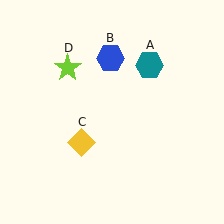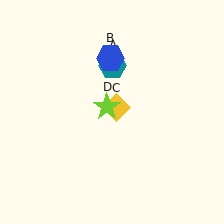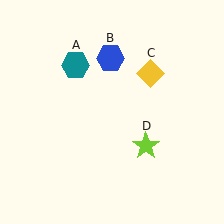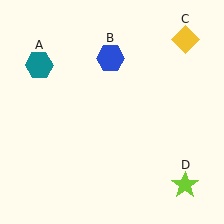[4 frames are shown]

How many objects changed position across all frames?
3 objects changed position: teal hexagon (object A), yellow diamond (object C), lime star (object D).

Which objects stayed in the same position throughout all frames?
Blue hexagon (object B) remained stationary.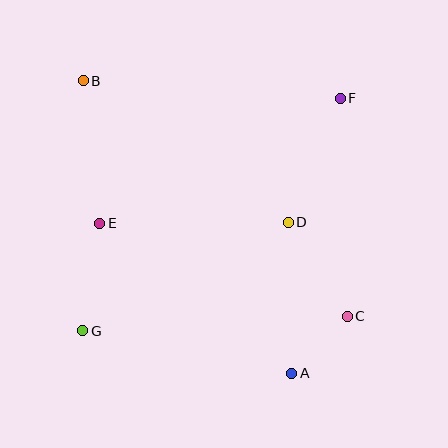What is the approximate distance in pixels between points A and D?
The distance between A and D is approximately 151 pixels.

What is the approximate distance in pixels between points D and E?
The distance between D and E is approximately 189 pixels.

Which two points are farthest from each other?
Points A and B are farthest from each other.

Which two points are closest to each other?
Points A and C are closest to each other.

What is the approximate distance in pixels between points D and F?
The distance between D and F is approximately 134 pixels.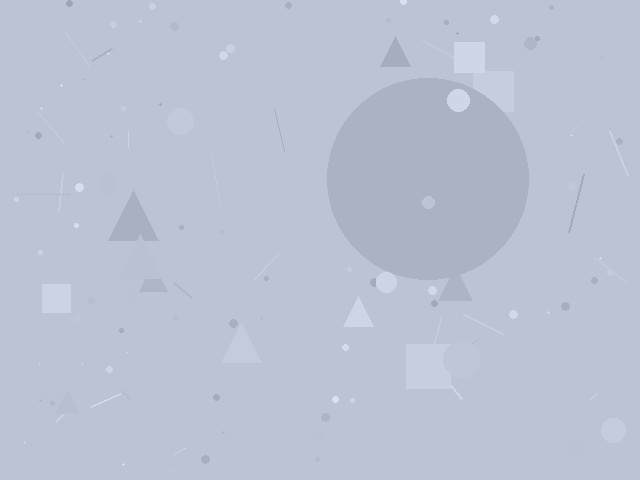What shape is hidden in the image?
A circle is hidden in the image.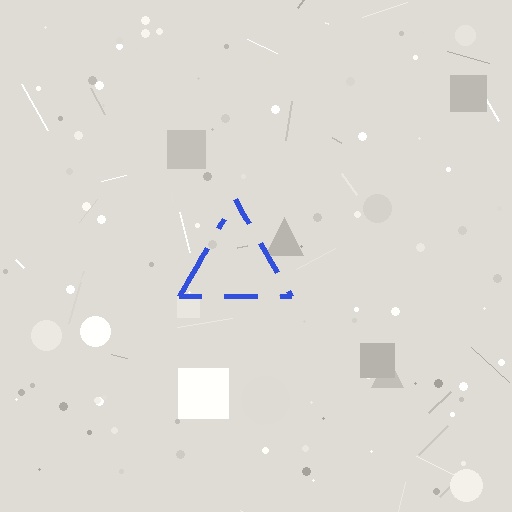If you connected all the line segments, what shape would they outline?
They would outline a triangle.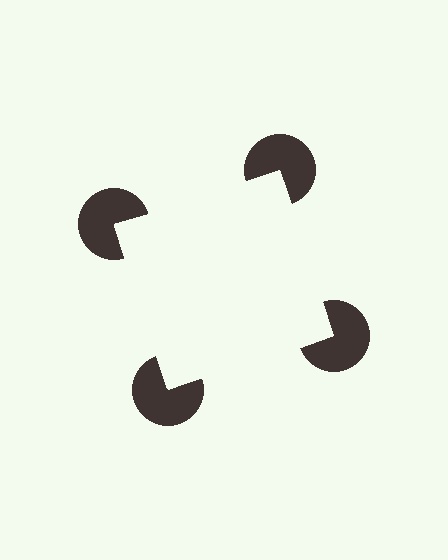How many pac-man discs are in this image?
There are 4 — one at each vertex of the illusory square.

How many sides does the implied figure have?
4 sides.